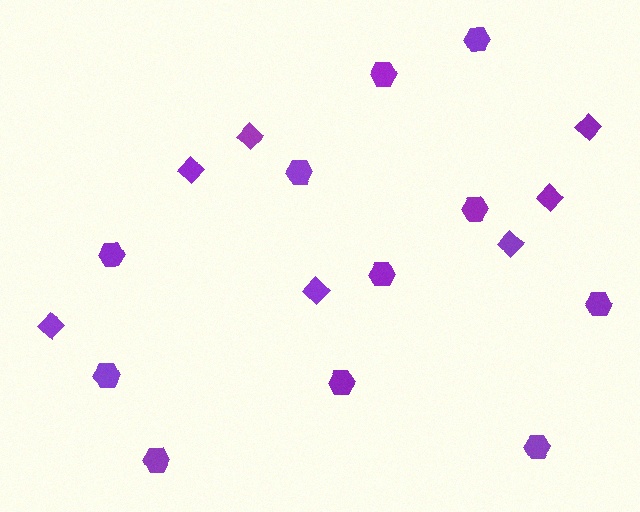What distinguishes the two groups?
There are 2 groups: one group of diamonds (7) and one group of hexagons (11).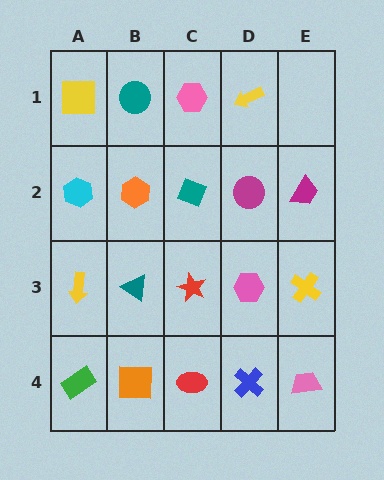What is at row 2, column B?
An orange hexagon.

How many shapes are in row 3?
5 shapes.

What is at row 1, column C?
A pink hexagon.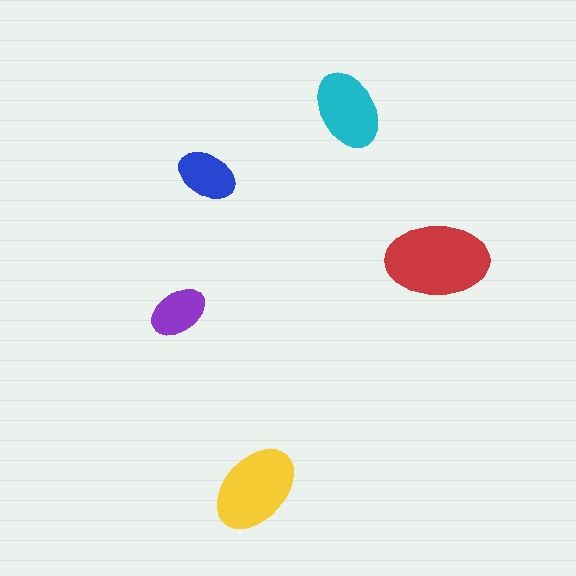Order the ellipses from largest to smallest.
the red one, the yellow one, the cyan one, the blue one, the purple one.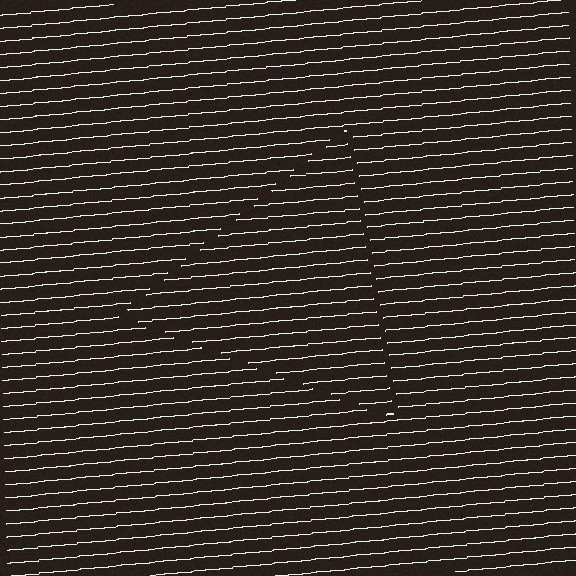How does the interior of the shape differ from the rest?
The interior of the shape contains the same grating, shifted by half a period — the contour is defined by the phase discontinuity where line-ends from the inner and outer gratings abut.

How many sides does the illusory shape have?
3 sides — the line-ends trace a triangle.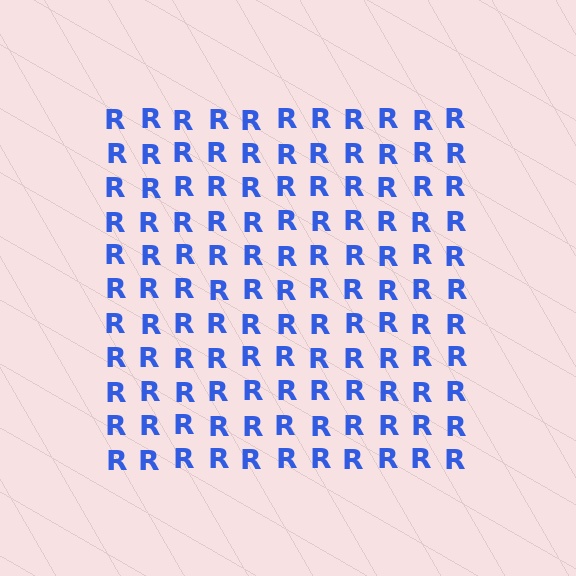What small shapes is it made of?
It is made of small letter R's.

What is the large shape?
The large shape is a square.